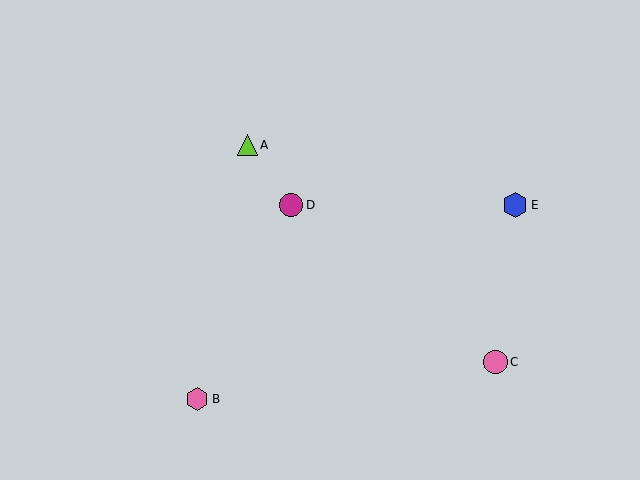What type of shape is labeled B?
Shape B is a pink hexagon.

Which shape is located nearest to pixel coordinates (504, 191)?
The blue hexagon (labeled E) at (515, 205) is nearest to that location.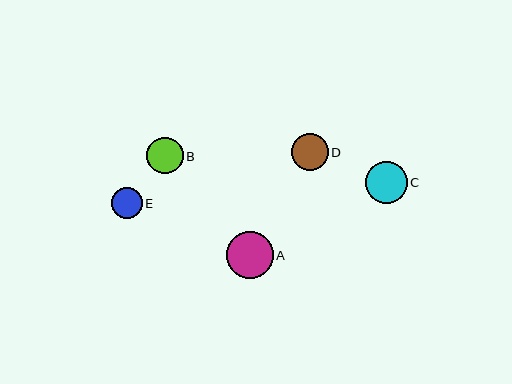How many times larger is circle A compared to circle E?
Circle A is approximately 1.5 times the size of circle E.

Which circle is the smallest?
Circle E is the smallest with a size of approximately 31 pixels.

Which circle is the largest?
Circle A is the largest with a size of approximately 47 pixels.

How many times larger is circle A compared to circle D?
Circle A is approximately 1.3 times the size of circle D.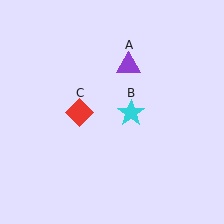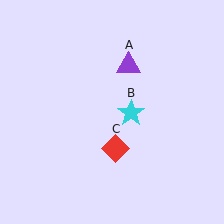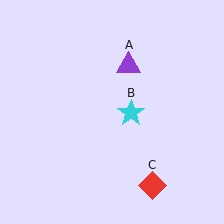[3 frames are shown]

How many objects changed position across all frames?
1 object changed position: red diamond (object C).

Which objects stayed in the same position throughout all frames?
Purple triangle (object A) and cyan star (object B) remained stationary.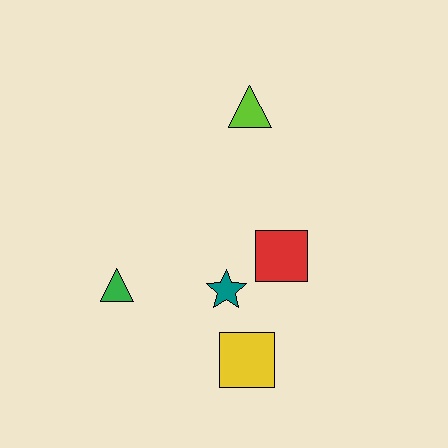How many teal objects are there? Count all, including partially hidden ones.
There is 1 teal object.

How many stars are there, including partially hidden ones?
There is 1 star.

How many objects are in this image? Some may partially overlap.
There are 5 objects.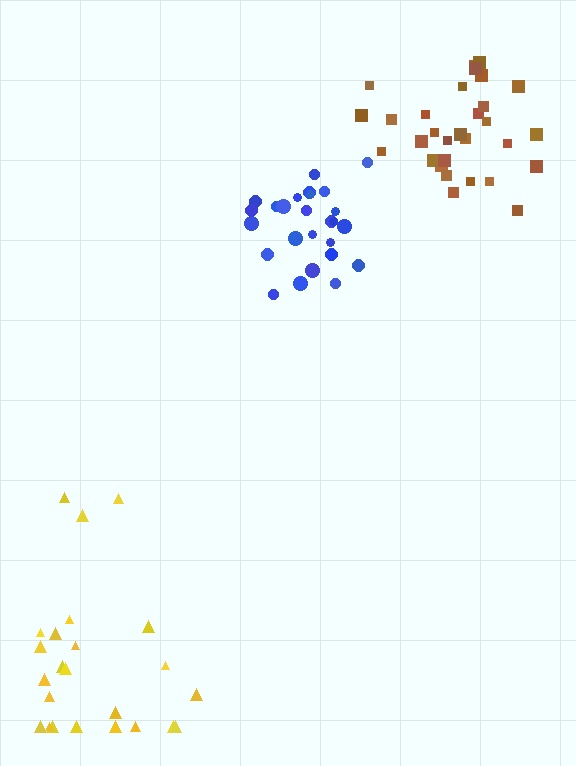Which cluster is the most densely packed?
Blue.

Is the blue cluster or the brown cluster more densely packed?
Blue.